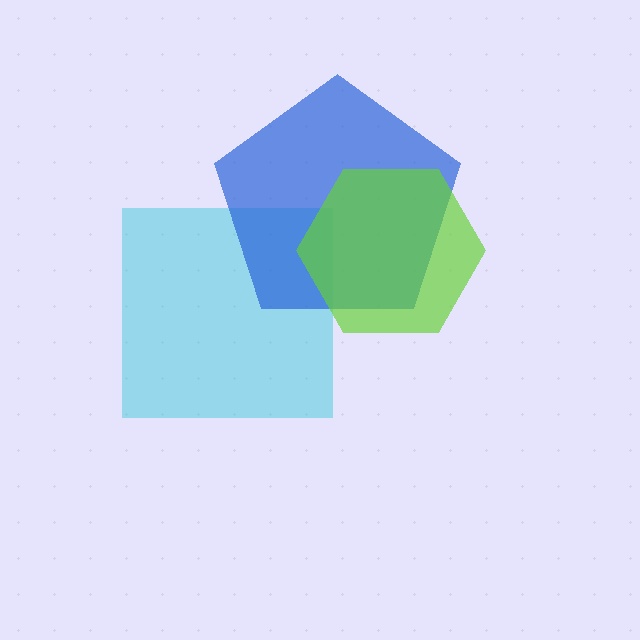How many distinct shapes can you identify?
There are 3 distinct shapes: a cyan square, a blue pentagon, a lime hexagon.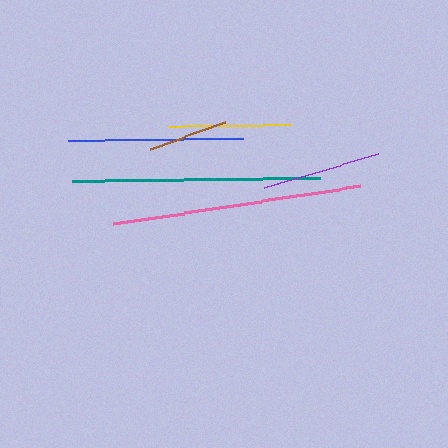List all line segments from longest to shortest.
From longest to shortest: pink, teal, blue, yellow, purple, brown.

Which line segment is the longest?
The pink line is the longest at approximately 249 pixels.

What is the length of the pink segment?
The pink segment is approximately 249 pixels long.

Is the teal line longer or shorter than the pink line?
The pink line is longer than the teal line.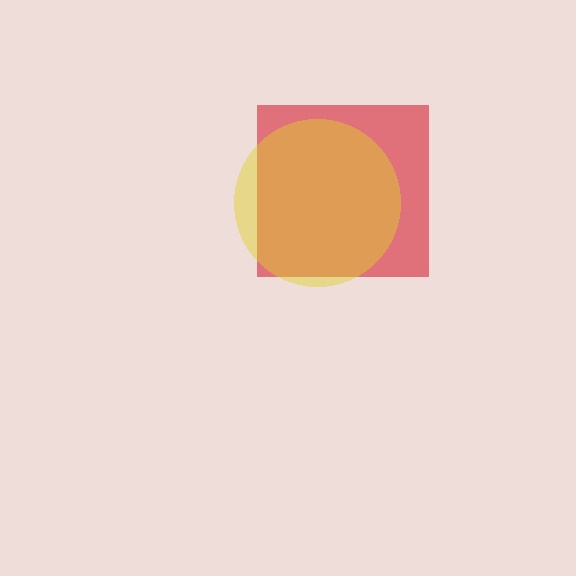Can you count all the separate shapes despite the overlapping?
Yes, there are 2 separate shapes.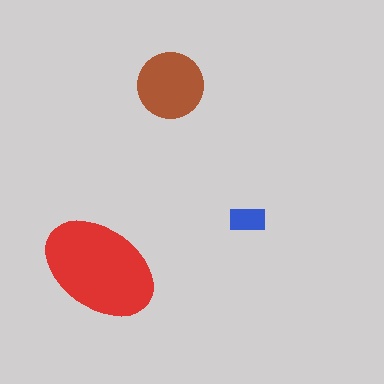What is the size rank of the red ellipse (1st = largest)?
1st.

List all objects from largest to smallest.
The red ellipse, the brown circle, the blue rectangle.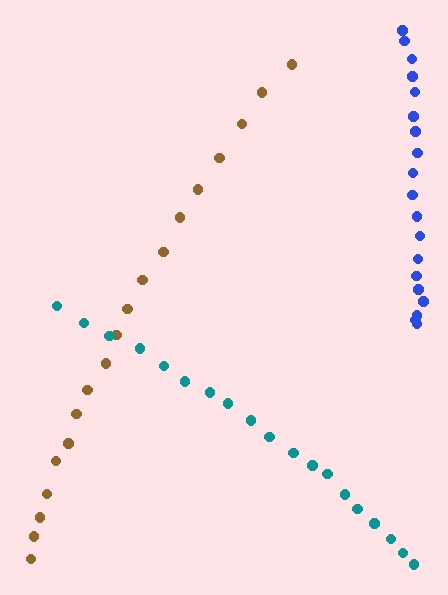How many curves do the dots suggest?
There are 3 distinct paths.